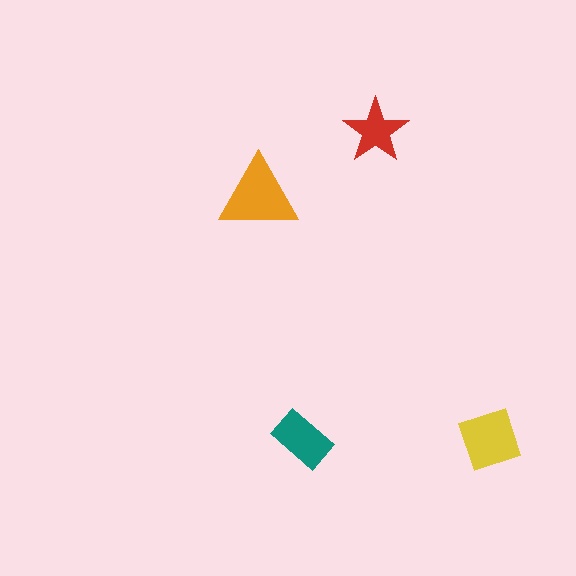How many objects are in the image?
There are 4 objects in the image.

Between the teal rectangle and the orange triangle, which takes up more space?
The orange triangle.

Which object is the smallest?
The red star.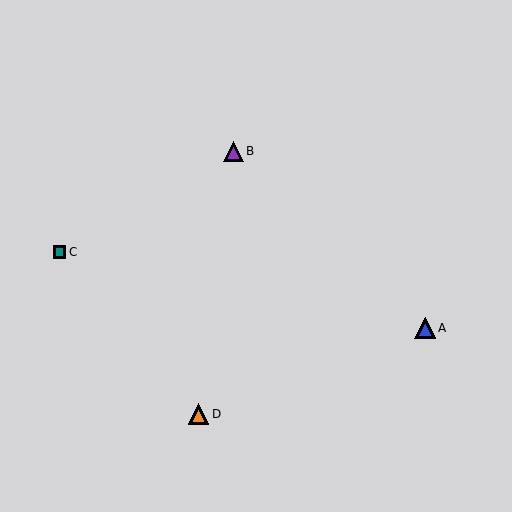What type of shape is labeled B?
Shape B is a purple triangle.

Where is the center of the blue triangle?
The center of the blue triangle is at (425, 328).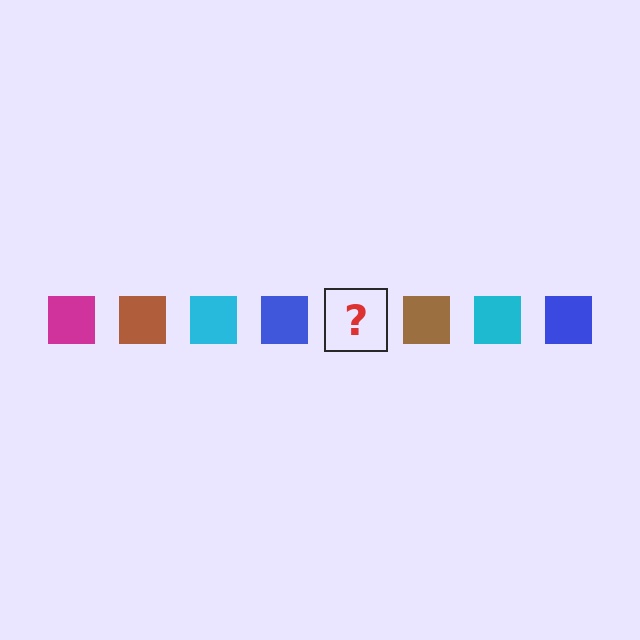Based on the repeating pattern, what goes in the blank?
The blank should be a magenta square.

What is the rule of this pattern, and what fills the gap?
The rule is that the pattern cycles through magenta, brown, cyan, blue squares. The gap should be filled with a magenta square.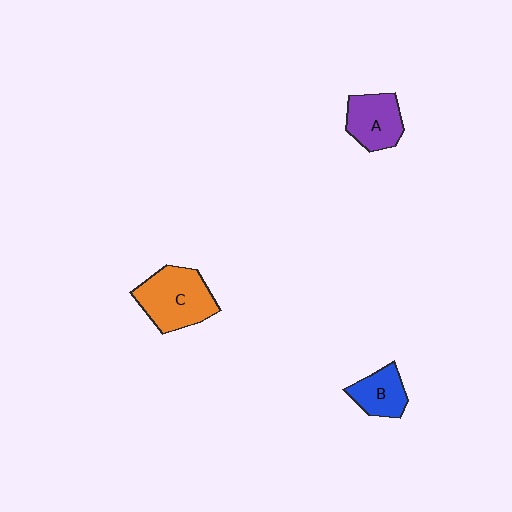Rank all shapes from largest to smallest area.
From largest to smallest: C (orange), A (purple), B (blue).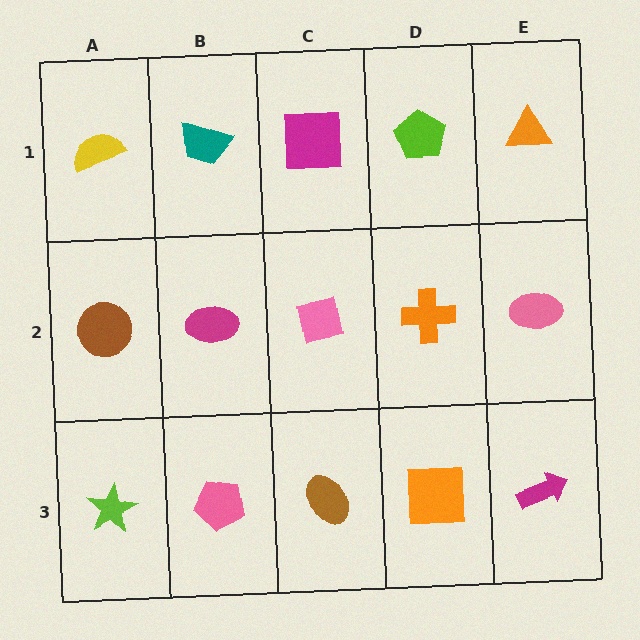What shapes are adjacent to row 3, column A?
A brown circle (row 2, column A), a pink pentagon (row 3, column B).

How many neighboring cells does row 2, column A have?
3.